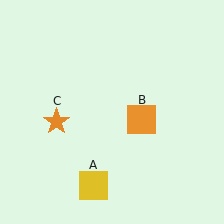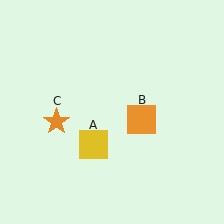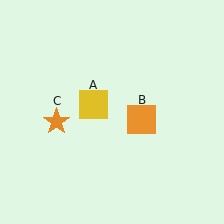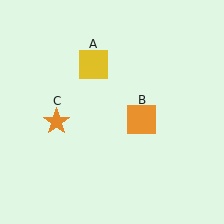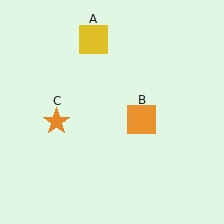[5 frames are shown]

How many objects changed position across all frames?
1 object changed position: yellow square (object A).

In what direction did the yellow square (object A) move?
The yellow square (object A) moved up.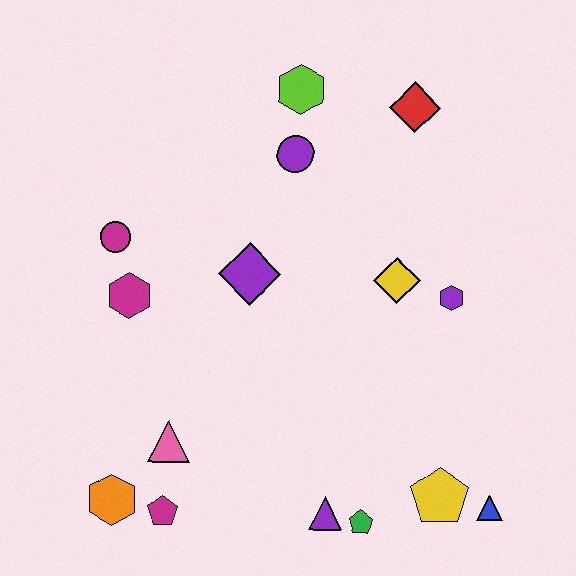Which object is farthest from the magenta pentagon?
The red diamond is farthest from the magenta pentagon.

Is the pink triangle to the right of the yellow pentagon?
No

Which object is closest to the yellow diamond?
The purple hexagon is closest to the yellow diamond.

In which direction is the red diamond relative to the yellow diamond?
The red diamond is above the yellow diamond.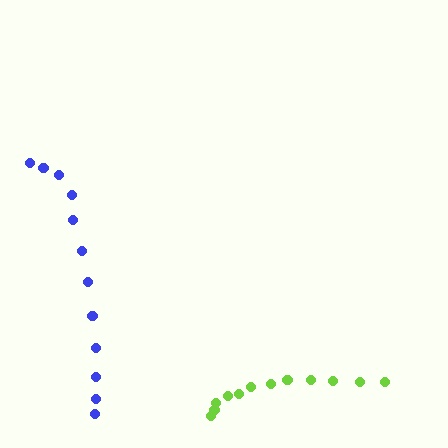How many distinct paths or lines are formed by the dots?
There are 2 distinct paths.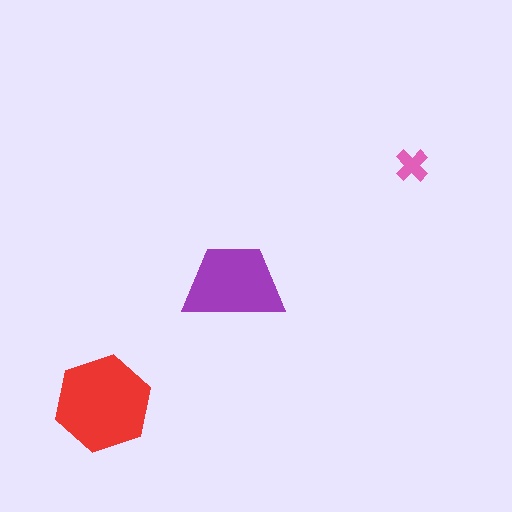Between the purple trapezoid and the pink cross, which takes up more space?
The purple trapezoid.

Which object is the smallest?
The pink cross.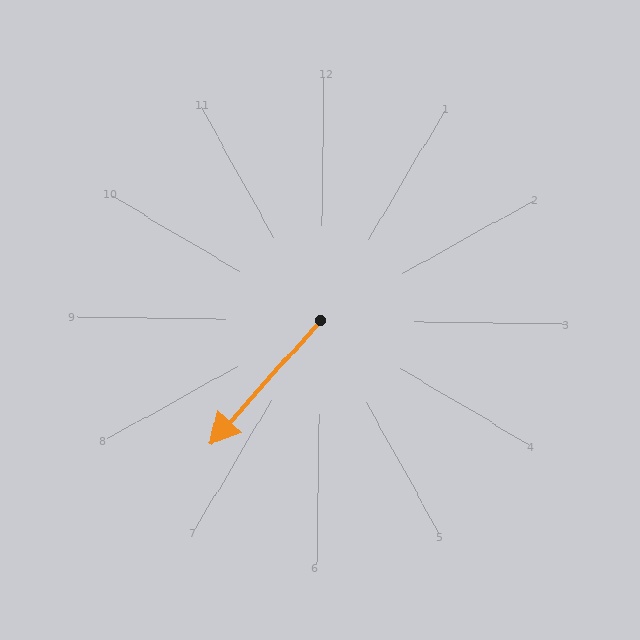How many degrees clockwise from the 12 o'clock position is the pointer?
Approximately 221 degrees.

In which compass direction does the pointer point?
Southwest.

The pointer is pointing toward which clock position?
Roughly 7 o'clock.